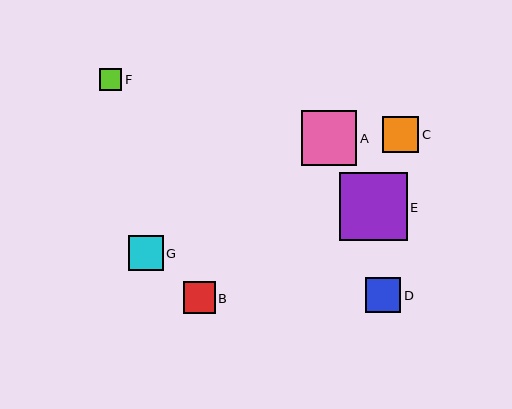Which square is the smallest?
Square F is the smallest with a size of approximately 22 pixels.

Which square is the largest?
Square E is the largest with a size of approximately 67 pixels.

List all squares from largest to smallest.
From largest to smallest: E, A, C, D, G, B, F.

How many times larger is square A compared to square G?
Square A is approximately 1.6 times the size of square G.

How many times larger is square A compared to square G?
Square A is approximately 1.6 times the size of square G.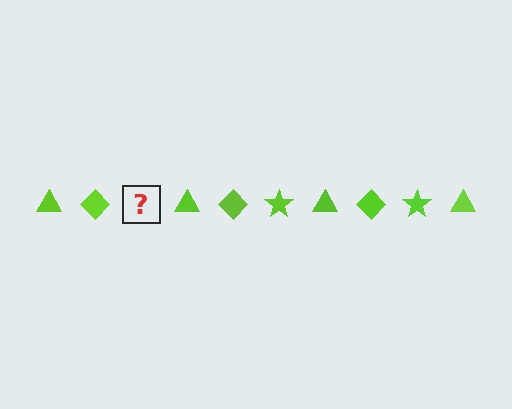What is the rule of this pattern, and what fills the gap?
The rule is that the pattern cycles through triangle, diamond, star shapes in lime. The gap should be filled with a lime star.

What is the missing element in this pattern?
The missing element is a lime star.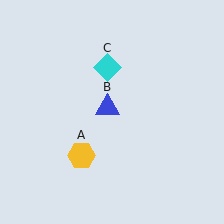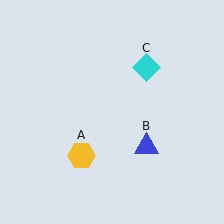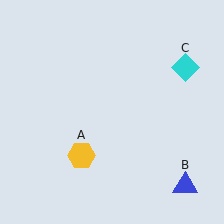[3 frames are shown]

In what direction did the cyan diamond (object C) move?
The cyan diamond (object C) moved right.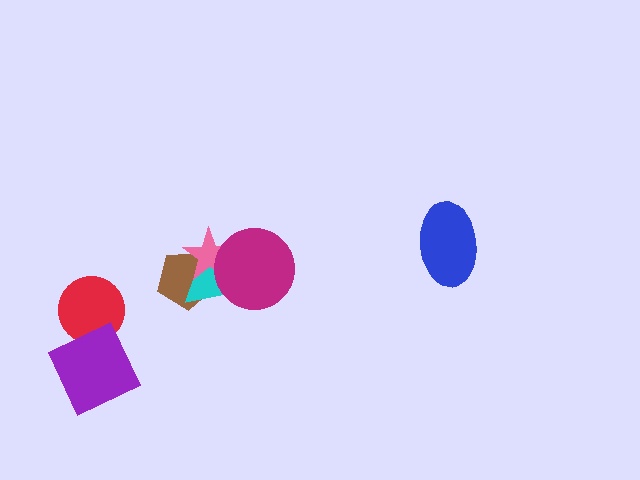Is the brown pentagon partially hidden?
Yes, it is partially covered by another shape.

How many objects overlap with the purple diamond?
1 object overlaps with the purple diamond.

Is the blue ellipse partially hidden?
No, no other shape covers it.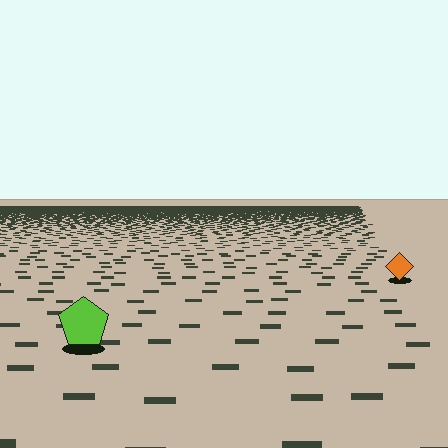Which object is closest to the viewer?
The lime pentagon is closest. The texture marks near it are larger and more spread out.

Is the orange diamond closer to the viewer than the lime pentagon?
No. The lime pentagon is closer — you can tell from the texture gradient: the ground texture is coarser near it.